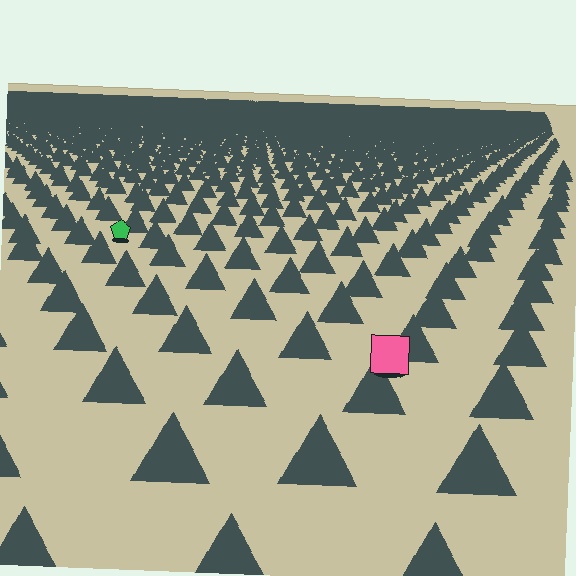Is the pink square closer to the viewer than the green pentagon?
Yes. The pink square is closer — you can tell from the texture gradient: the ground texture is coarser near it.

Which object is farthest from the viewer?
The green pentagon is farthest from the viewer. It appears smaller and the ground texture around it is denser.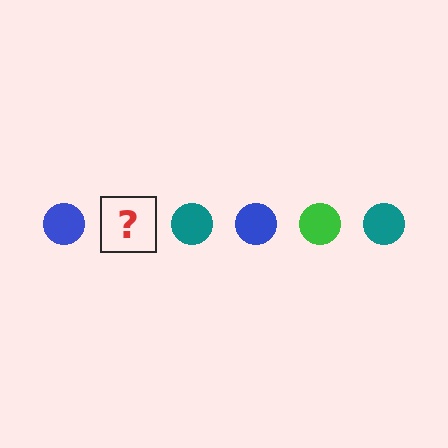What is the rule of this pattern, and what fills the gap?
The rule is that the pattern cycles through blue, green, teal circles. The gap should be filled with a green circle.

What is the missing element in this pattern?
The missing element is a green circle.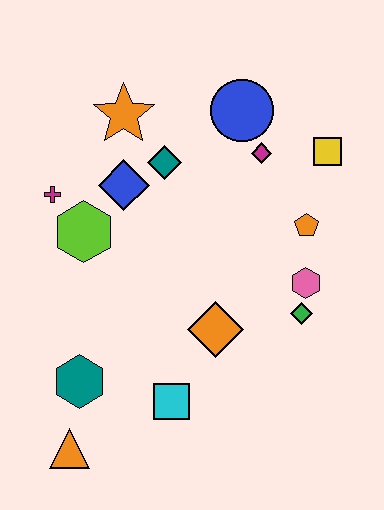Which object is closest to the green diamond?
The pink hexagon is closest to the green diamond.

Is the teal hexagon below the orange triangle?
No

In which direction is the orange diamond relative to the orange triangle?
The orange diamond is to the right of the orange triangle.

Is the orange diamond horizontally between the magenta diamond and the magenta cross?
Yes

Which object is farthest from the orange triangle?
The yellow square is farthest from the orange triangle.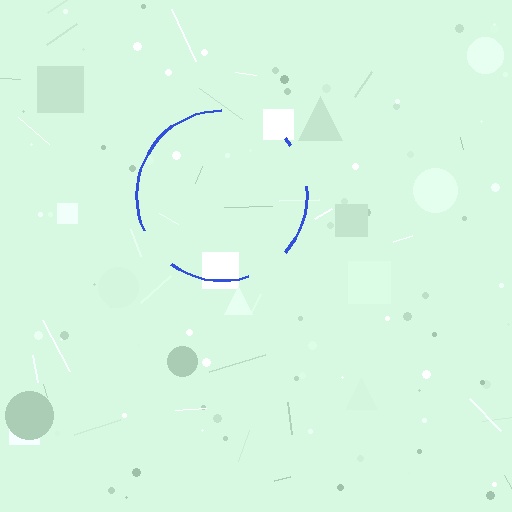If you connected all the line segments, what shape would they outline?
They would outline a circle.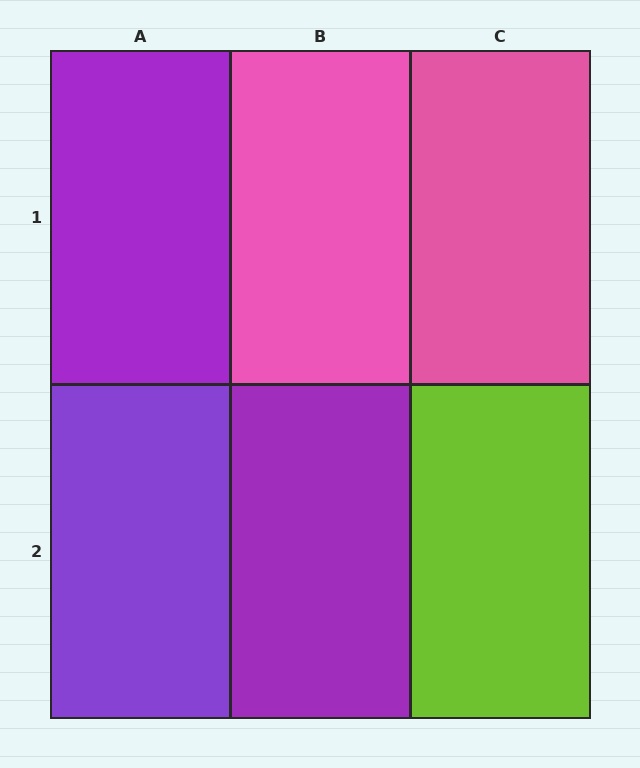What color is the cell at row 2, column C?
Lime.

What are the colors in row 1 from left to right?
Purple, pink, pink.